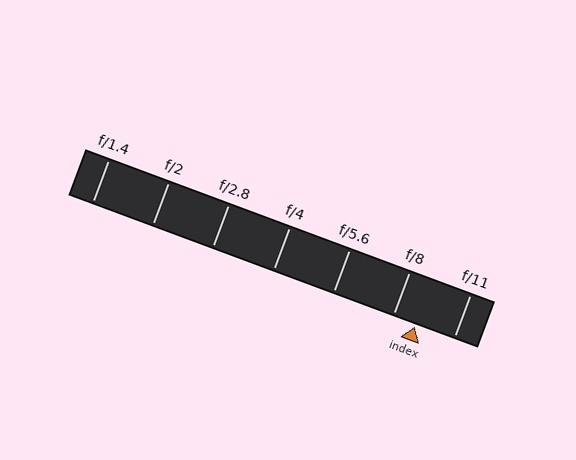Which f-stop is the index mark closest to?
The index mark is closest to f/8.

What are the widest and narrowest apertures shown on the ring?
The widest aperture shown is f/1.4 and the narrowest is f/11.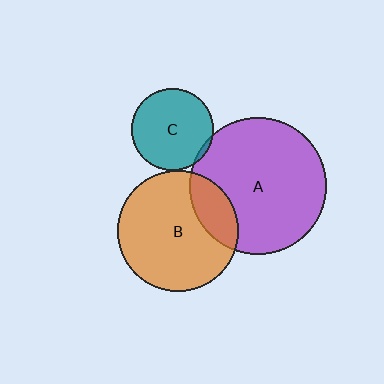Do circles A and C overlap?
Yes.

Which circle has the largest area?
Circle A (purple).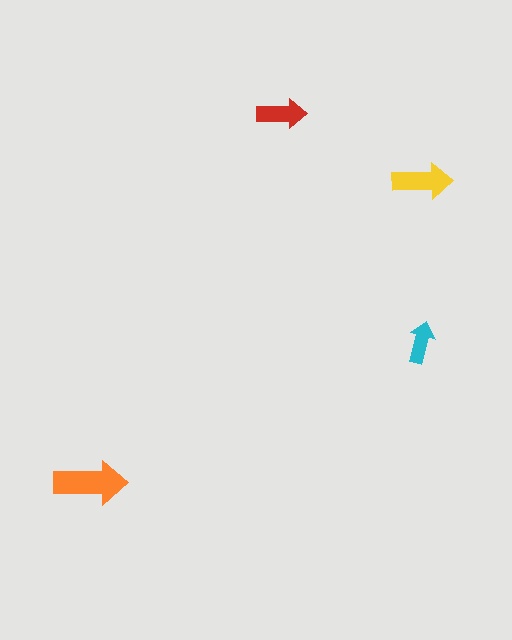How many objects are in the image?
There are 4 objects in the image.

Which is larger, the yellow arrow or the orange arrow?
The orange one.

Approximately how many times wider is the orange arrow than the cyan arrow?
About 1.5 times wider.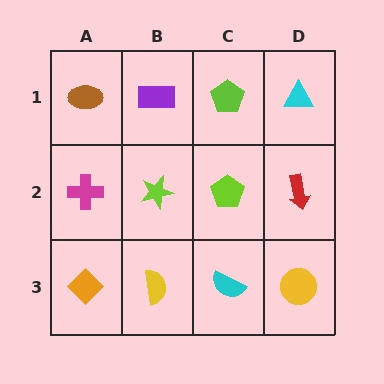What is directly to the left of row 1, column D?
A lime pentagon.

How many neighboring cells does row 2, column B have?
4.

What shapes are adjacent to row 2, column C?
A lime pentagon (row 1, column C), a cyan semicircle (row 3, column C), a lime star (row 2, column B), a red arrow (row 2, column D).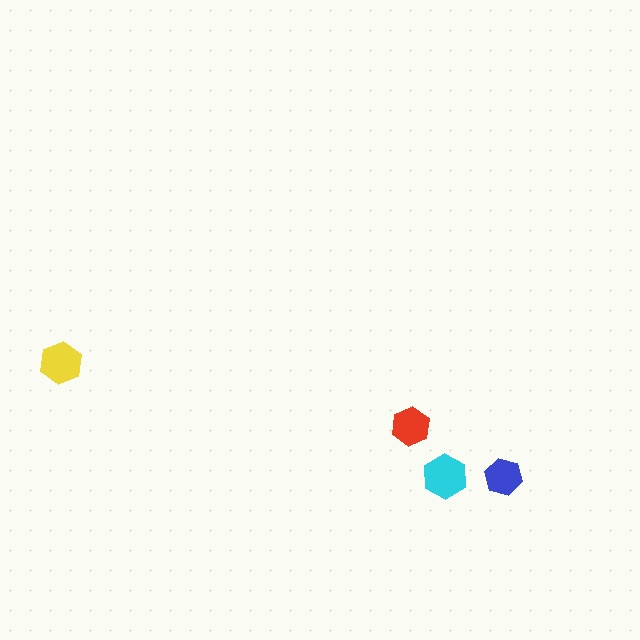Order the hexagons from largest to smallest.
the cyan one, the yellow one, the red one, the blue one.